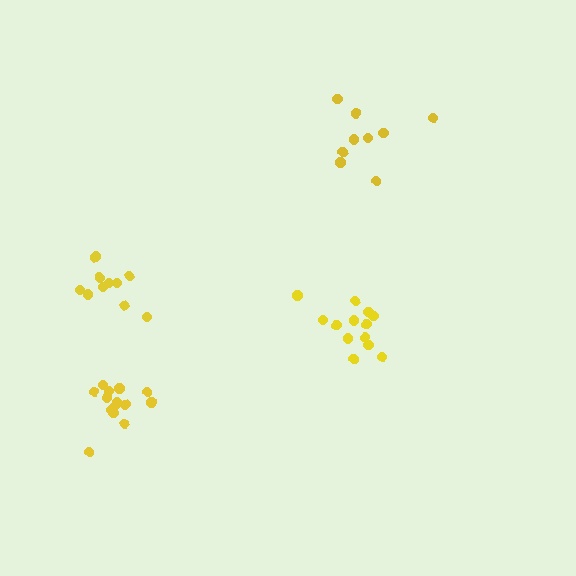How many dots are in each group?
Group 1: 9 dots, Group 2: 10 dots, Group 3: 13 dots, Group 4: 14 dots (46 total).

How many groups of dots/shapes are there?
There are 4 groups.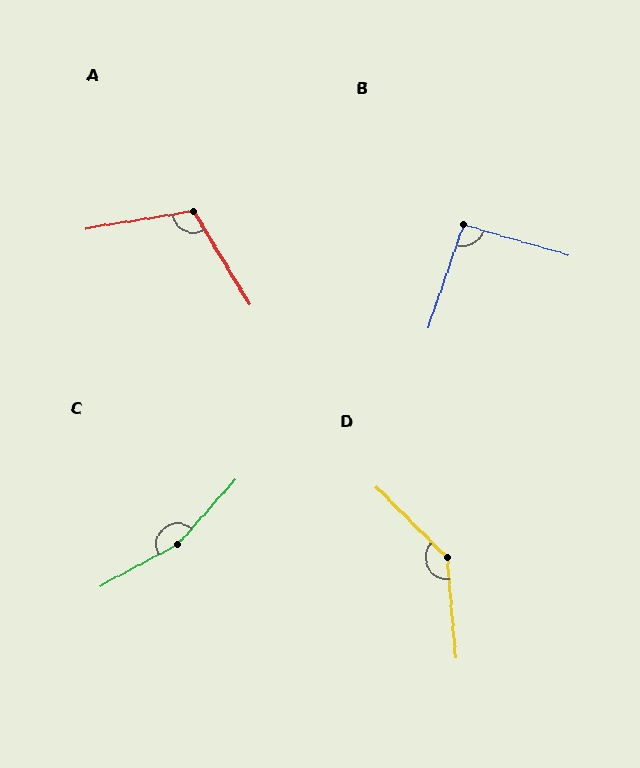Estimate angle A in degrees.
Approximately 112 degrees.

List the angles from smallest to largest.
B (93°), A (112°), D (140°), C (160°).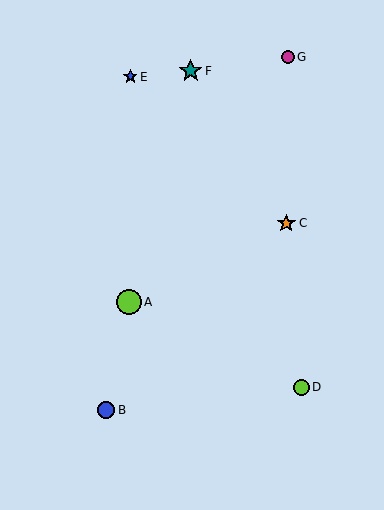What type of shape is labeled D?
Shape D is a lime circle.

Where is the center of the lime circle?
The center of the lime circle is at (301, 387).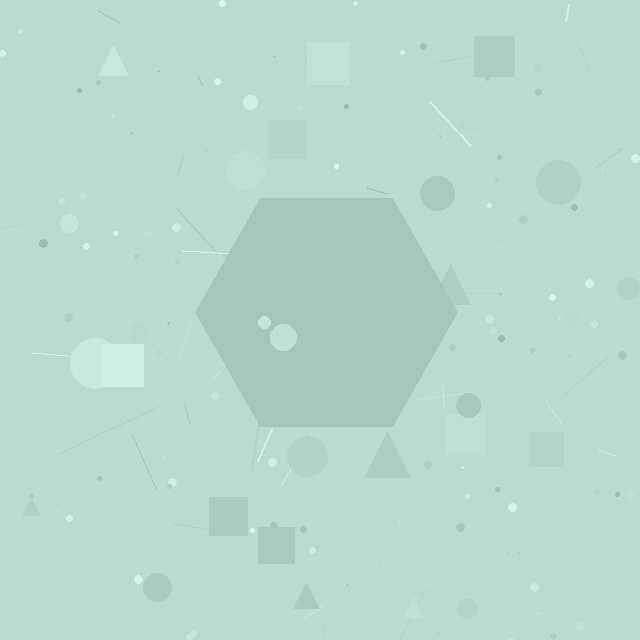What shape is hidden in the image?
A hexagon is hidden in the image.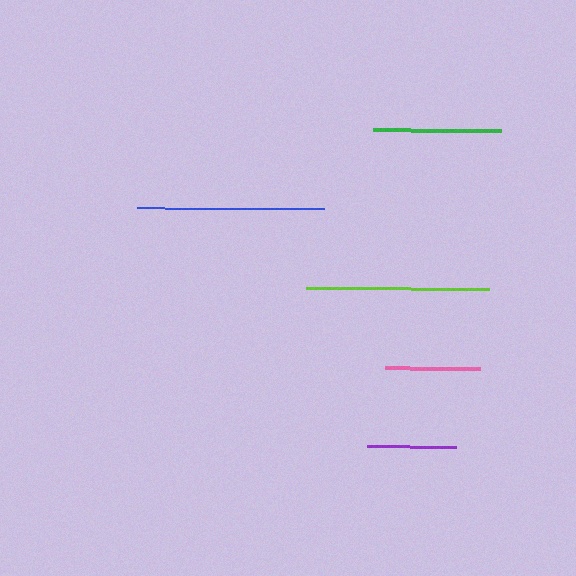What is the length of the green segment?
The green segment is approximately 128 pixels long.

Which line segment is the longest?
The blue line is the longest at approximately 187 pixels.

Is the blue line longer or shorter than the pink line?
The blue line is longer than the pink line.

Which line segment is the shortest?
The purple line is the shortest at approximately 89 pixels.